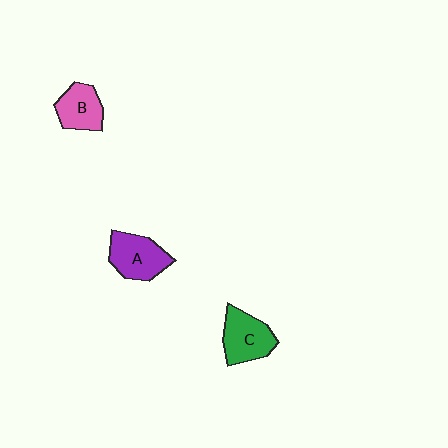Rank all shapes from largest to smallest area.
From largest to smallest: A (purple), C (green), B (pink).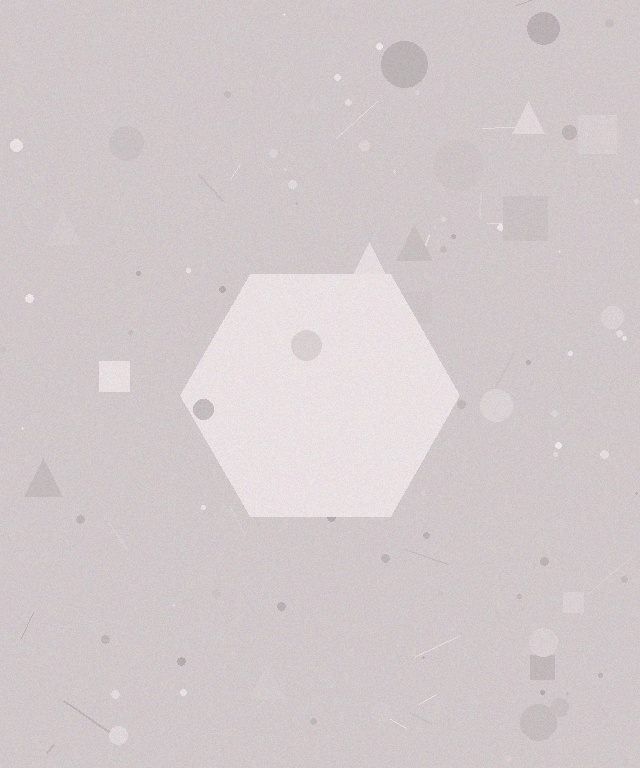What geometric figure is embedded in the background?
A hexagon is embedded in the background.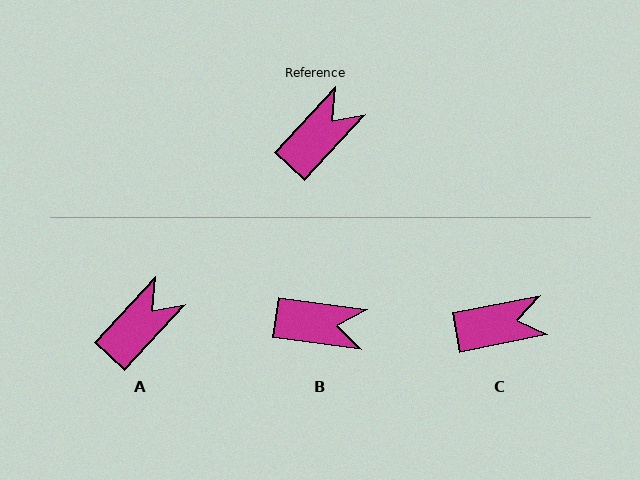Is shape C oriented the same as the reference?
No, it is off by about 36 degrees.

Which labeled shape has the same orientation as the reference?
A.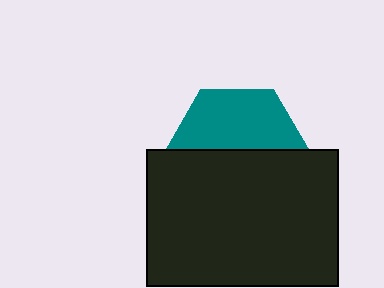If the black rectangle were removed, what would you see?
You would see the complete teal hexagon.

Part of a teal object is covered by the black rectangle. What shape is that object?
It is a hexagon.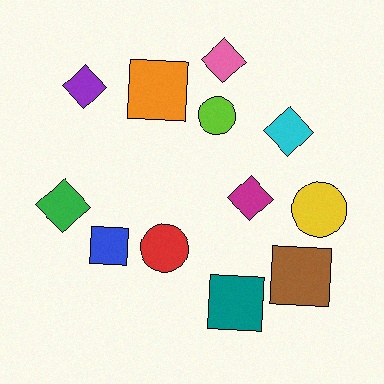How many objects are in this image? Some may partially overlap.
There are 12 objects.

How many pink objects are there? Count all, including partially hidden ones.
There is 1 pink object.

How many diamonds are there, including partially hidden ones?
There are 5 diamonds.